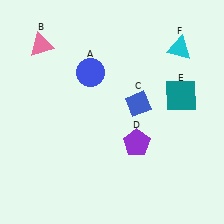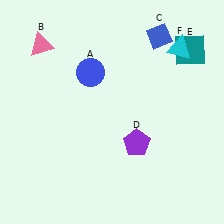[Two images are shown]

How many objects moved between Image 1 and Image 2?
2 objects moved between the two images.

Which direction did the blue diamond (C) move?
The blue diamond (C) moved up.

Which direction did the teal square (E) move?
The teal square (E) moved up.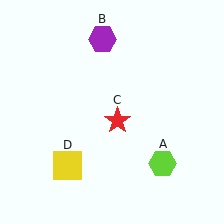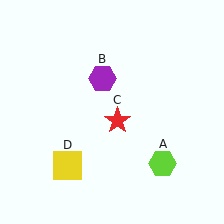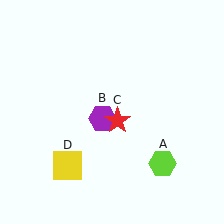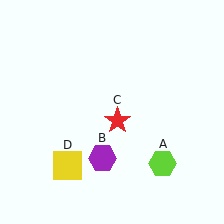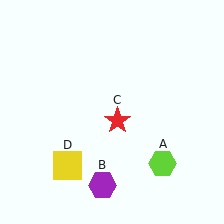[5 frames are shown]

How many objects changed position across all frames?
1 object changed position: purple hexagon (object B).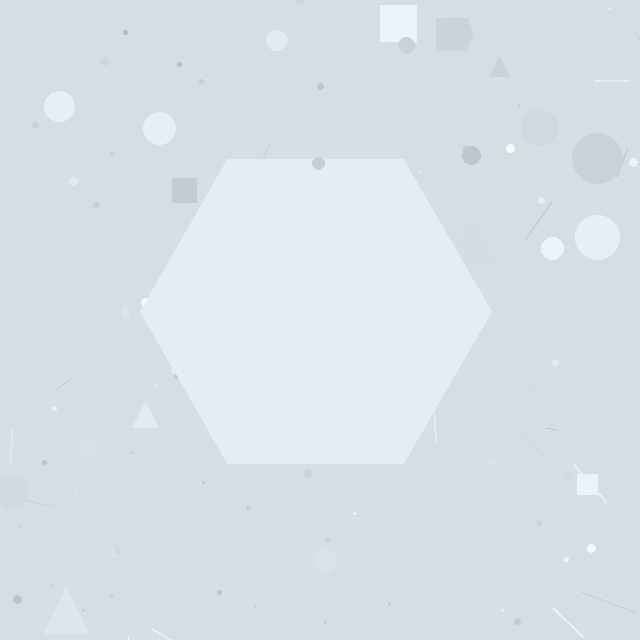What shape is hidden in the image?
A hexagon is hidden in the image.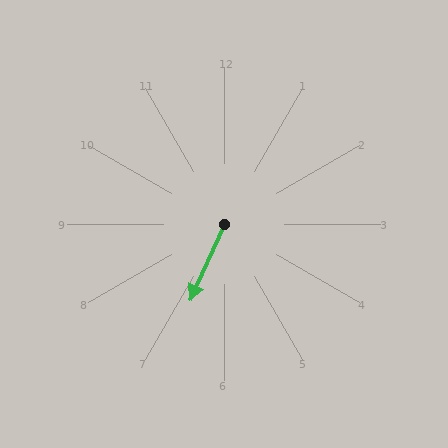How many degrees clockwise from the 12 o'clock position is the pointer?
Approximately 204 degrees.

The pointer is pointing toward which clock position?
Roughly 7 o'clock.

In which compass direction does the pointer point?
Southwest.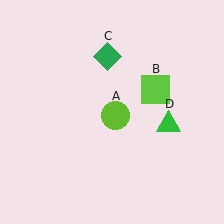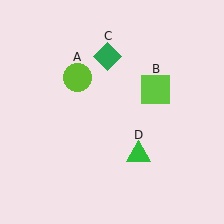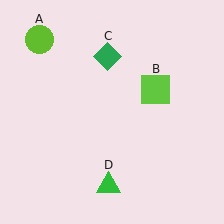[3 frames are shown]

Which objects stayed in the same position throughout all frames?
Lime square (object B) and green diamond (object C) remained stationary.